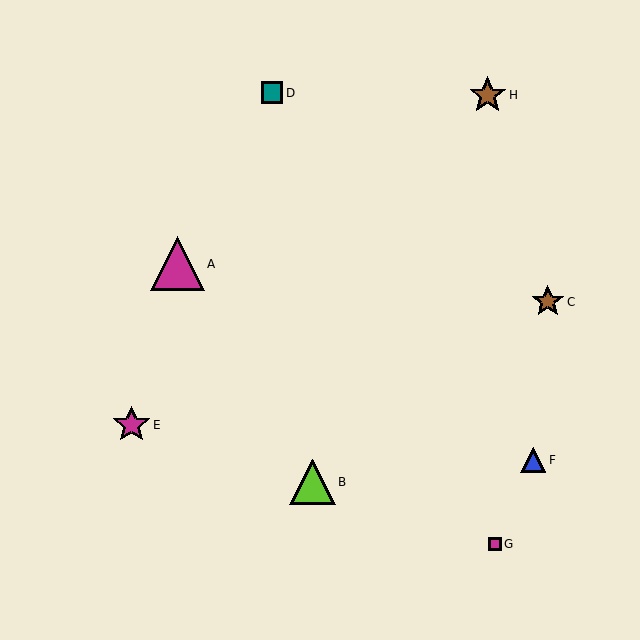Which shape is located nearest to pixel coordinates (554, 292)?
The brown star (labeled C) at (548, 302) is nearest to that location.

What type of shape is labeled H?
Shape H is a brown star.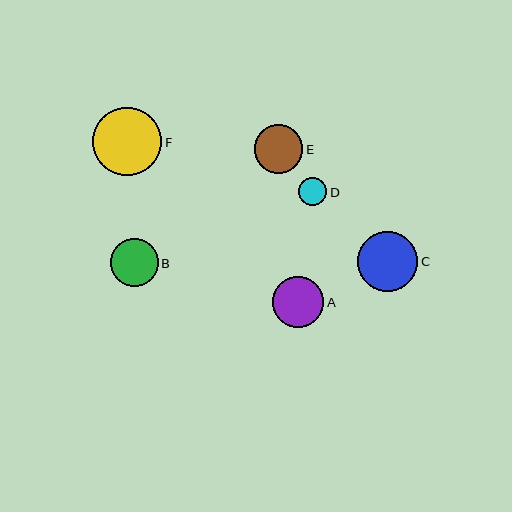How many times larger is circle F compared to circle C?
Circle F is approximately 1.1 times the size of circle C.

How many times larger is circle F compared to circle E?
Circle F is approximately 1.4 times the size of circle E.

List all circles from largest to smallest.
From largest to smallest: F, C, A, E, B, D.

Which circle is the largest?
Circle F is the largest with a size of approximately 69 pixels.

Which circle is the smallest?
Circle D is the smallest with a size of approximately 28 pixels.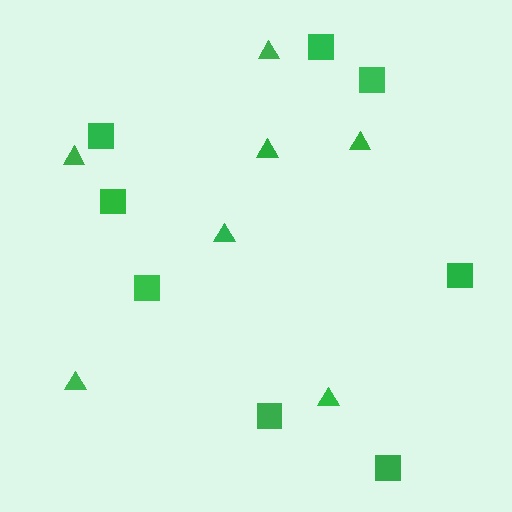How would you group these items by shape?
There are 2 groups: one group of squares (8) and one group of triangles (7).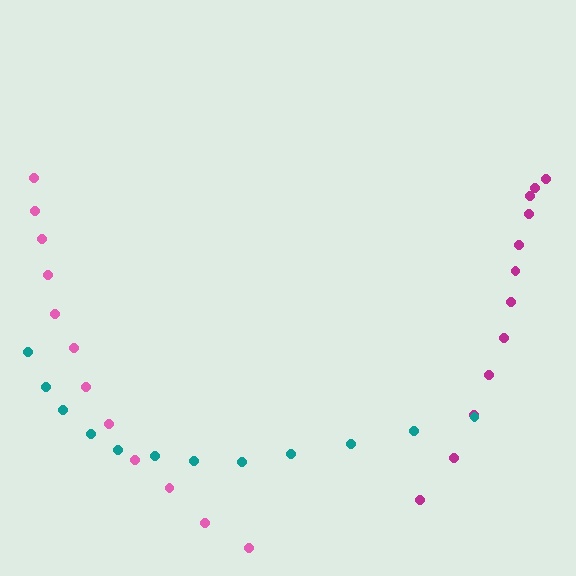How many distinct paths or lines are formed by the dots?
There are 3 distinct paths.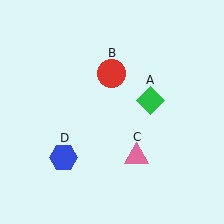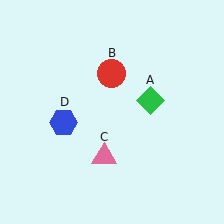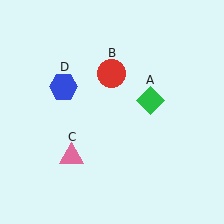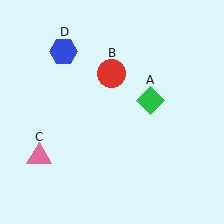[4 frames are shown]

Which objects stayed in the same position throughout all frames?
Green diamond (object A) and red circle (object B) remained stationary.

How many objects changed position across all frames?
2 objects changed position: pink triangle (object C), blue hexagon (object D).